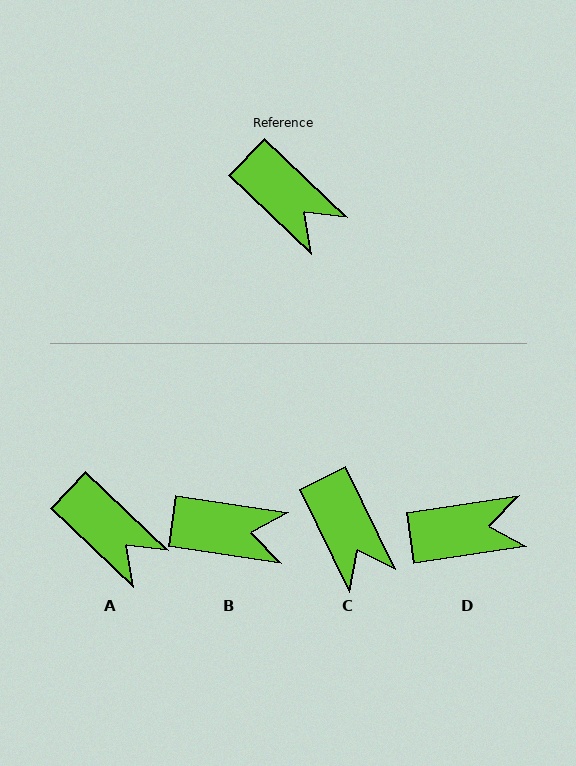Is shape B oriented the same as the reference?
No, it is off by about 35 degrees.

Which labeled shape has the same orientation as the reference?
A.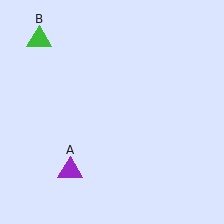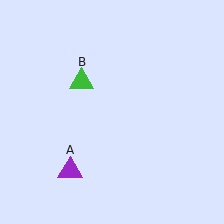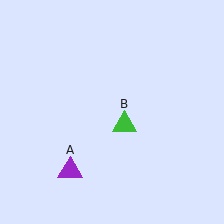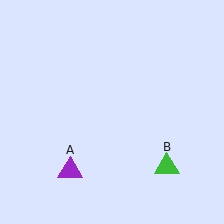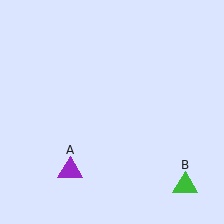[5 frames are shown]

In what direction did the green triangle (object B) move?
The green triangle (object B) moved down and to the right.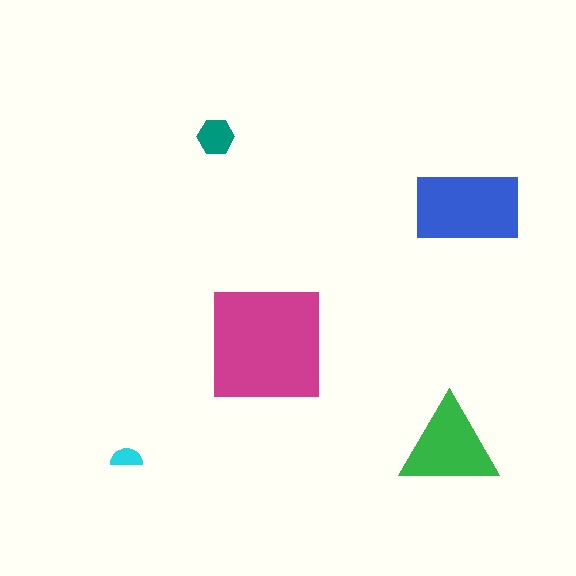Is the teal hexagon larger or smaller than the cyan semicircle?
Larger.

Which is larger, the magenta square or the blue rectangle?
The magenta square.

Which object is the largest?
The magenta square.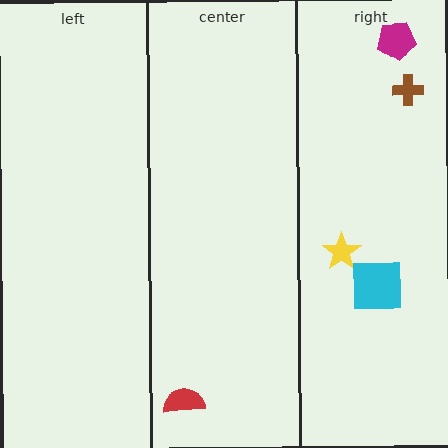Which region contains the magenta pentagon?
The right region.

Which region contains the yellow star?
The right region.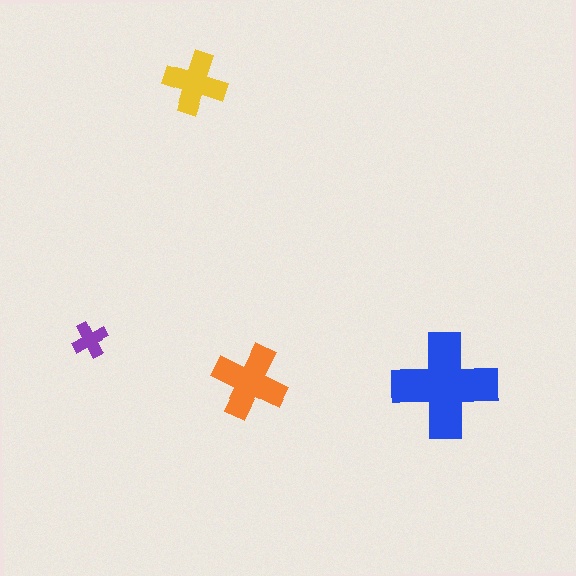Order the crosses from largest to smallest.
the blue one, the orange one, the yellow one, the purple one.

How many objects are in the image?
There are 4 objects in the image.